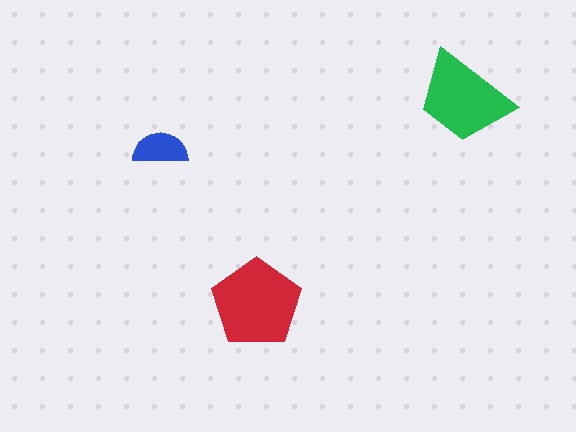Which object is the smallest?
The blue semicircle.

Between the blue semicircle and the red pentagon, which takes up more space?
The red pentagon.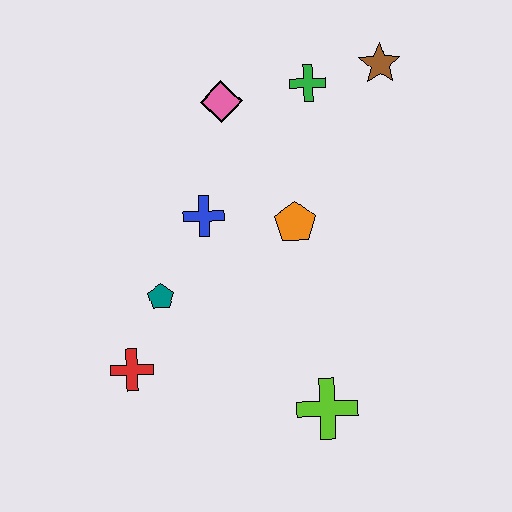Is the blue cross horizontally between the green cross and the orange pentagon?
No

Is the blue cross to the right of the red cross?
Yes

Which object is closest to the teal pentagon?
The red cross is closest to the teal pentagon.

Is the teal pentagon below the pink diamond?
Yes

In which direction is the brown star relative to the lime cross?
The brown star is above the lime cross.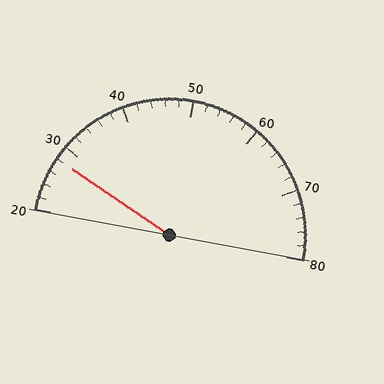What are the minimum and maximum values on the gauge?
The gauge ranges from 20 to 80.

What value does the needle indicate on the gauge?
The needle indicates approximately 28.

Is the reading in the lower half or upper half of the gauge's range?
The reading is in the lower half of the range (20 to 80).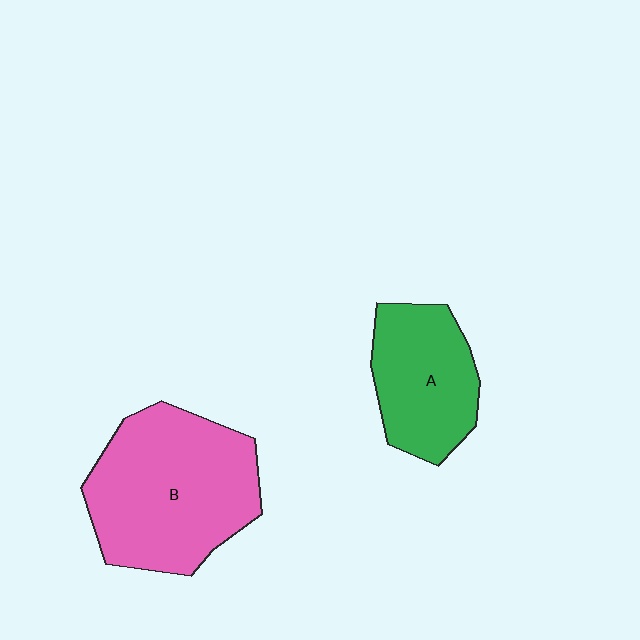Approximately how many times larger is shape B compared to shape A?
Approximately 1.6 times.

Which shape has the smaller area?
Shape A (green).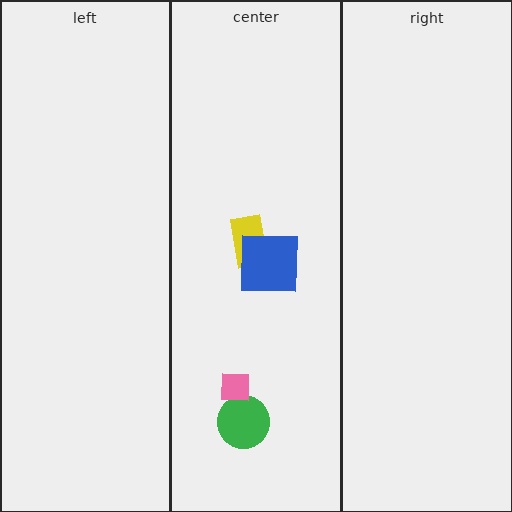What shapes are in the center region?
The green circle, the yellow rectangle, the pink square, the blue square.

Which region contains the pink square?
The center region.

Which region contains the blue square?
The center region.